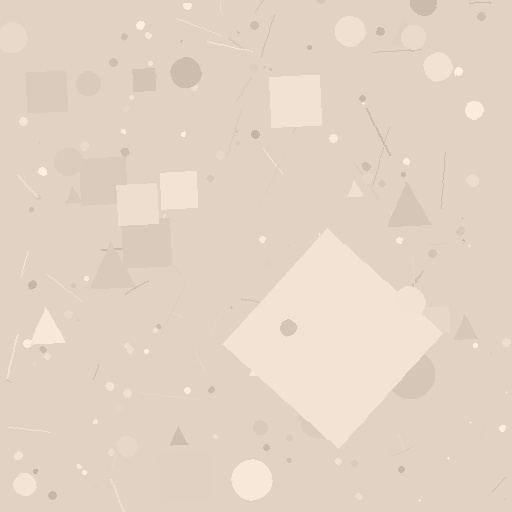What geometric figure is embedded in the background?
A diamond is embedded in the background.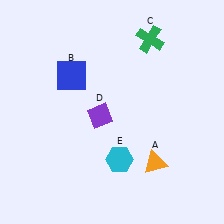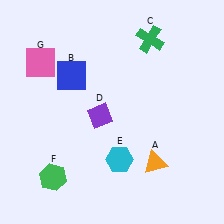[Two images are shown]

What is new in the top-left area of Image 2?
A pink square (G) was added in the top-left area of Image 2.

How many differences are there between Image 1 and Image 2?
There are 2 differences between the two images.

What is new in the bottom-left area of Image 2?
A green hexagon (F) was added in the bottom-left area of Image 2.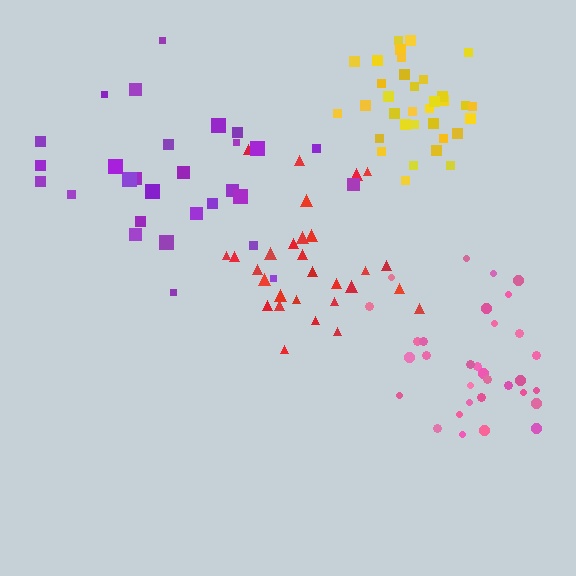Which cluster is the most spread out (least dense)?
Purple.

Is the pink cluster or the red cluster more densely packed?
Red.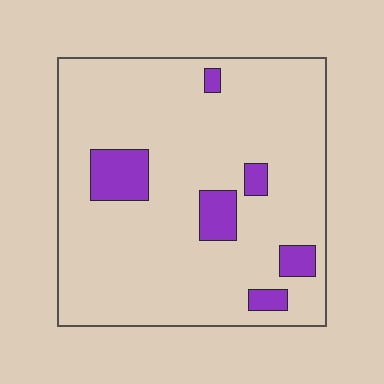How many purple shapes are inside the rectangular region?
6.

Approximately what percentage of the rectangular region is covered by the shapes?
Approximately 10%.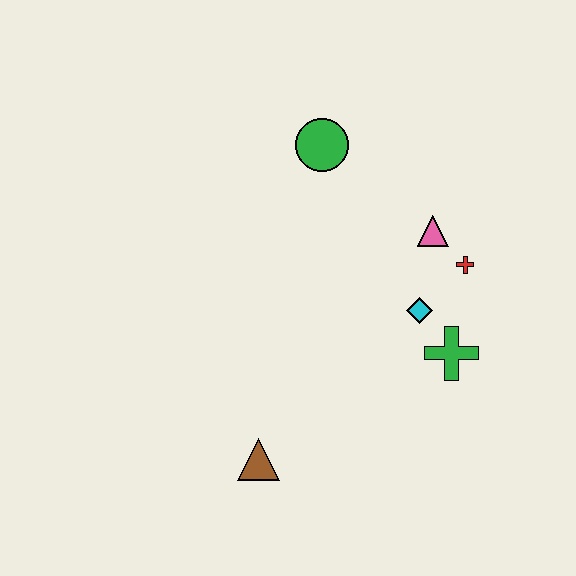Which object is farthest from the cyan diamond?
The brown triangle is farthest from the cyan diamond.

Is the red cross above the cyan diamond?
Yes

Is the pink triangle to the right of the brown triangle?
Yes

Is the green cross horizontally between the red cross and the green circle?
Yes